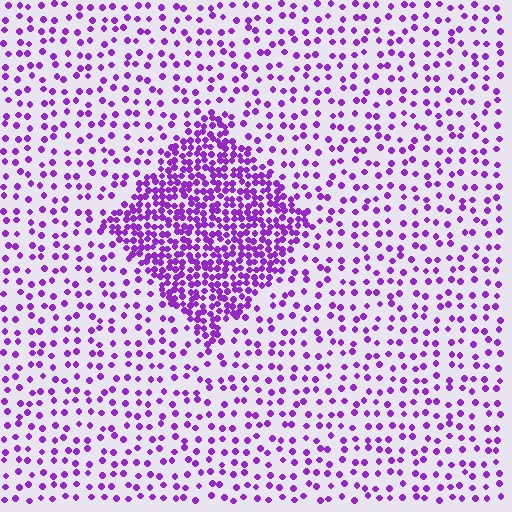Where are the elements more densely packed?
The elements are more densely packed inside the diamond boundary.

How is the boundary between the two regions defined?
The boundary is defined by a change in element density (approximately 2.8x ratio). All elements are the same color, size, and shape.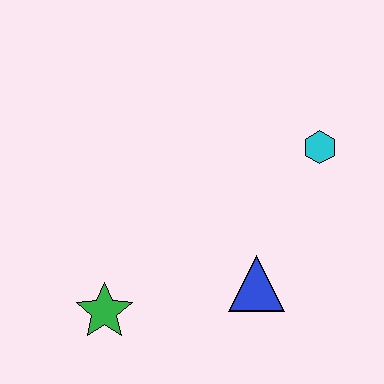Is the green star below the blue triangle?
Yes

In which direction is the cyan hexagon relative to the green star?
The cyan hexagon is to the right of the green star.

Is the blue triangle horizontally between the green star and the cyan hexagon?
Yes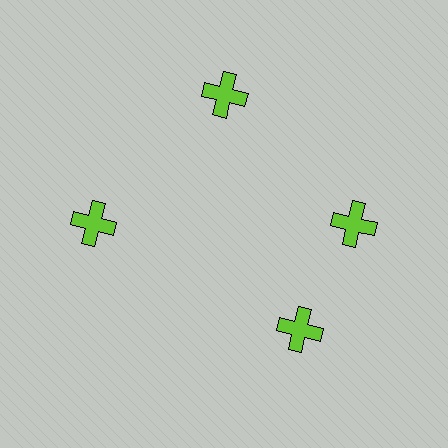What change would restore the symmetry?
The symmetry would be restored by rotating it back into even spacing with its neighbors so that all 4 crosses sit at equal angles and equal distance from the center.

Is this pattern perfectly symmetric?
No. The 4 lime crosses are arranged in a ring, but one element near the 6 o'clock position is rotated out of alignment along the ring, breaking the 4-fold rotational symmetry.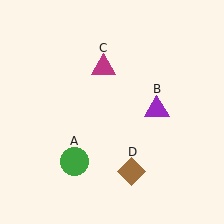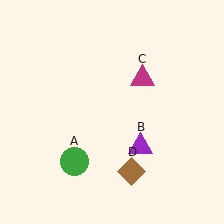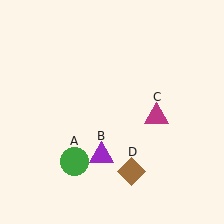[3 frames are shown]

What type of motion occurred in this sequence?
The purple triangle (object B), magenta triangle (object C) rotated clockwise around the center of the scene.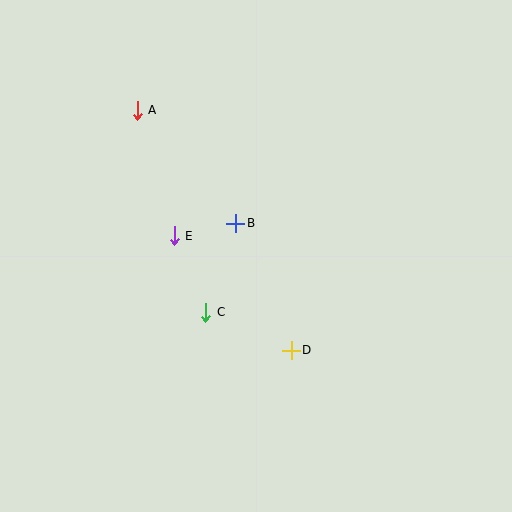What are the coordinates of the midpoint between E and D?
The midpoint between E and D is at (233, 293).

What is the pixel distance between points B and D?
The distance between B and D is 138 pixels.